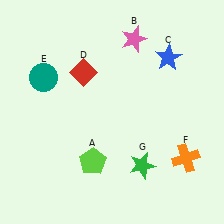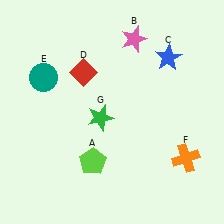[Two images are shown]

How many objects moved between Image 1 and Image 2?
1 object moved between the two images.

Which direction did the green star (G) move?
The green star (G) moved up.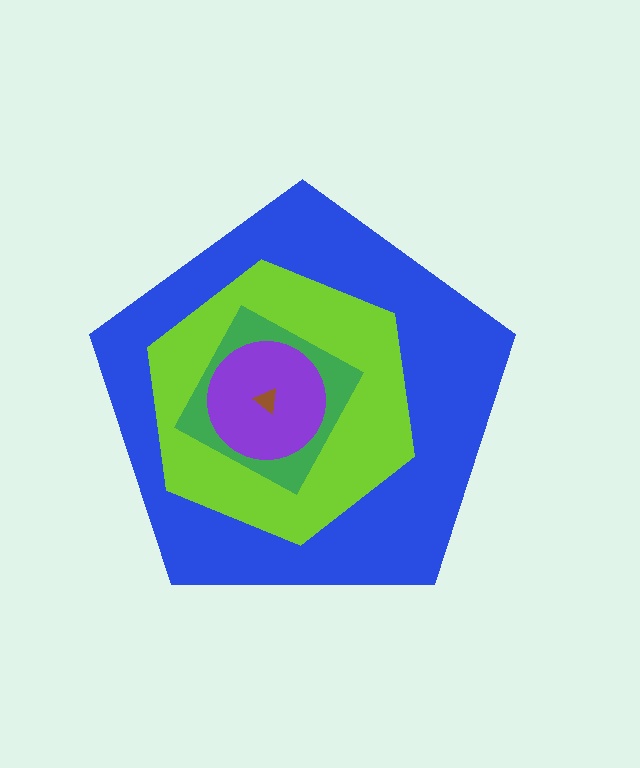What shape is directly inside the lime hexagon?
The green diamond.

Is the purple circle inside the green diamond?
Yes.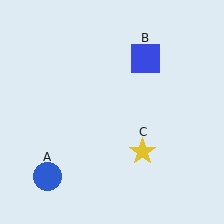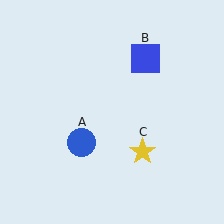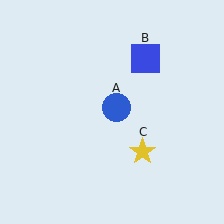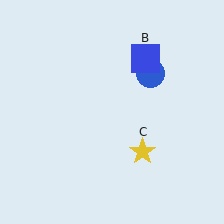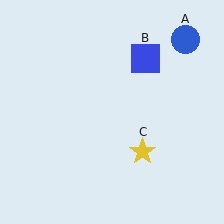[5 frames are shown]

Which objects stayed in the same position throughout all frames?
Blue square (object B) and yellow star (object C) remained stationary.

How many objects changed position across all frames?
1 object changed position: blue circle (object A).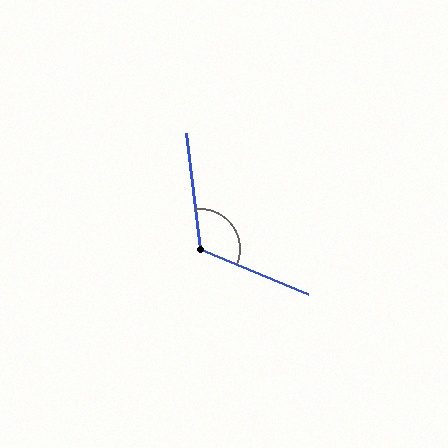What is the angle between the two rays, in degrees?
Approximately 119 degrees.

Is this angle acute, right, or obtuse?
It is obtuse.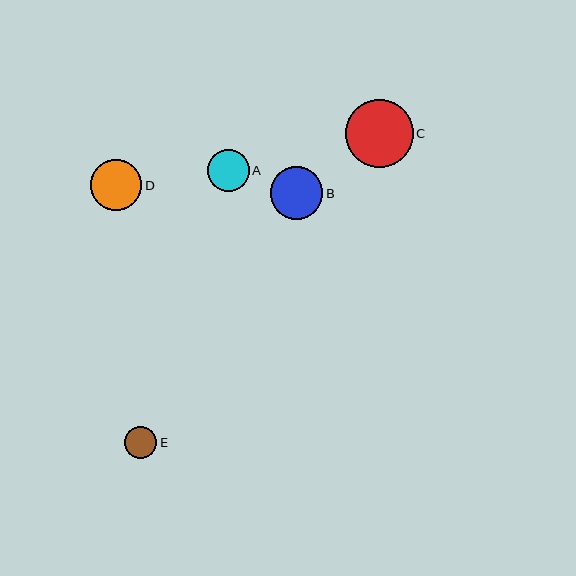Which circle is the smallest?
Circle E is the smallest with a size of approximately 32 pixels.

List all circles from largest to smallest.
From largest to smallest: C, B, D, A, E.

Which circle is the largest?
Circle C is the largest with a size of approximately 68 pixels.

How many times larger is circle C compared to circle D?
Circle C is approximately 1.3 times the size of circle D.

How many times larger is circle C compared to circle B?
Circle C is approximately 1.3 times the size of circle B.